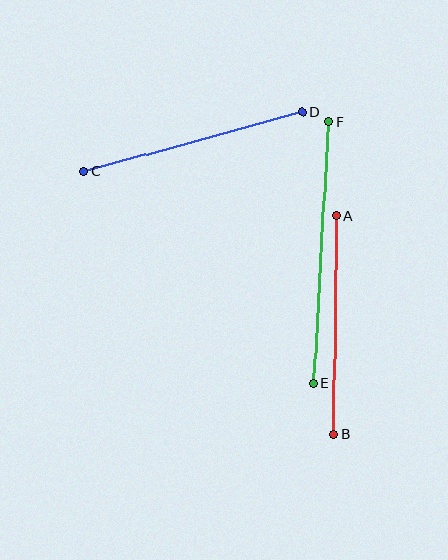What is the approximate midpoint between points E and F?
The midpoint is at approximately (321, 252) pixels.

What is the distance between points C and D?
The distance is approximately 227 pixels.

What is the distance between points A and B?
The distance is approximately 218 pixels.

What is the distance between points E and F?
The distance is approximately 262 pixels.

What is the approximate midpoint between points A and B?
The midpoint is at approximately (335, 325) pixels.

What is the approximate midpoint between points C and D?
The midpoint is at approximately (193, 141) pixels.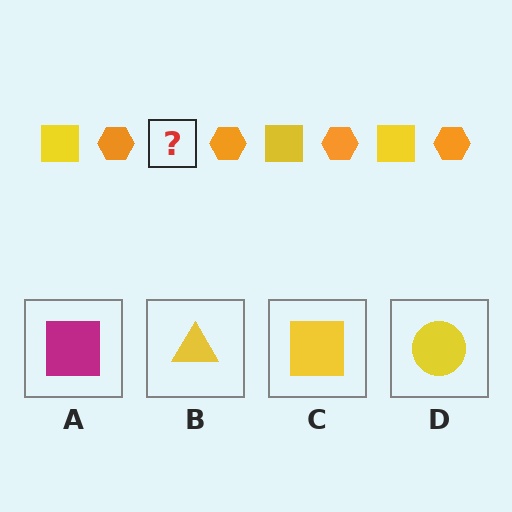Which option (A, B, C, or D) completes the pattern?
C.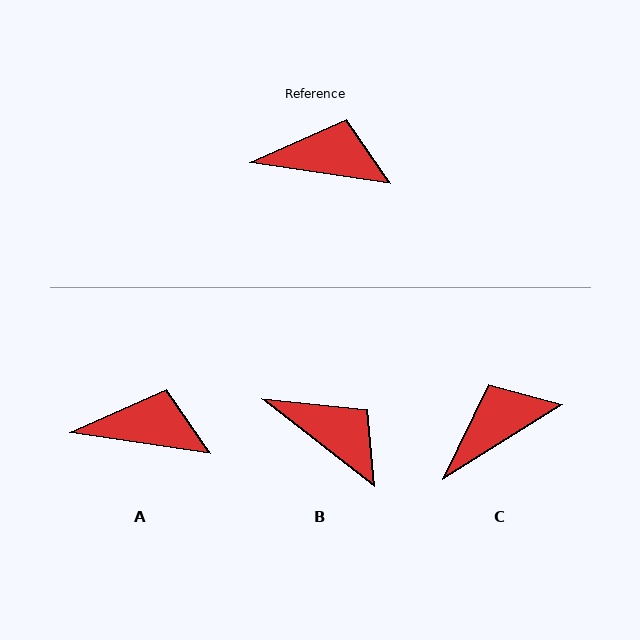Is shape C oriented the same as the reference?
No, it is off by about 41 degrees.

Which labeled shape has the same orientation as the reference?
A.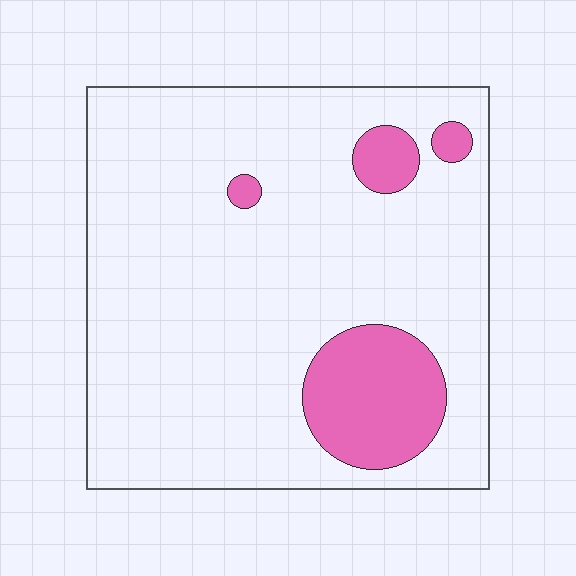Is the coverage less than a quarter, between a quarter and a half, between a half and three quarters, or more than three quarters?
Less than a quarter.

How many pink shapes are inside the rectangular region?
4.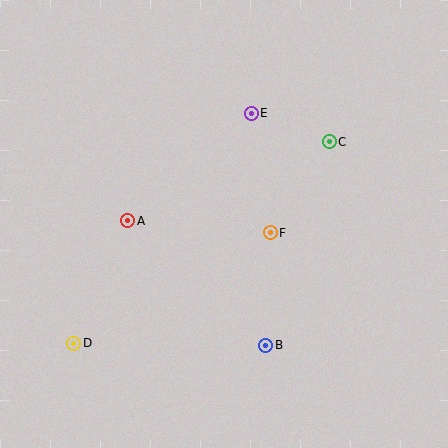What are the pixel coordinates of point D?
Point D is at (74, 343).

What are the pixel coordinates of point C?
Point C is at (329, 142).